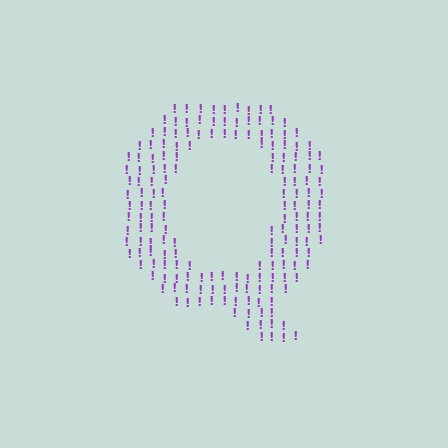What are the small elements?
The small elements are exclamation marks.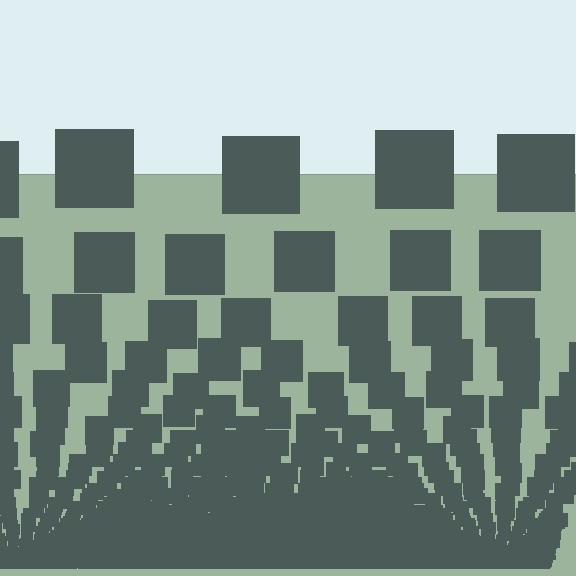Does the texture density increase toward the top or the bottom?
Density increases toward the bottom.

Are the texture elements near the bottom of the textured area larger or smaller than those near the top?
Smaller. The gradient is inverted — elements near the bottom are smaller and denser.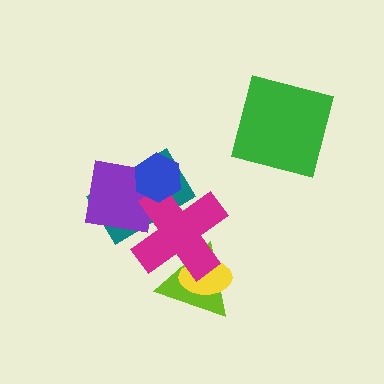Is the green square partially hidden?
No, no other shape covers it.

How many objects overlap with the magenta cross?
5 objects overlap with the magenta cross.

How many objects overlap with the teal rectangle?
3 objects overlap with the teal rectangle.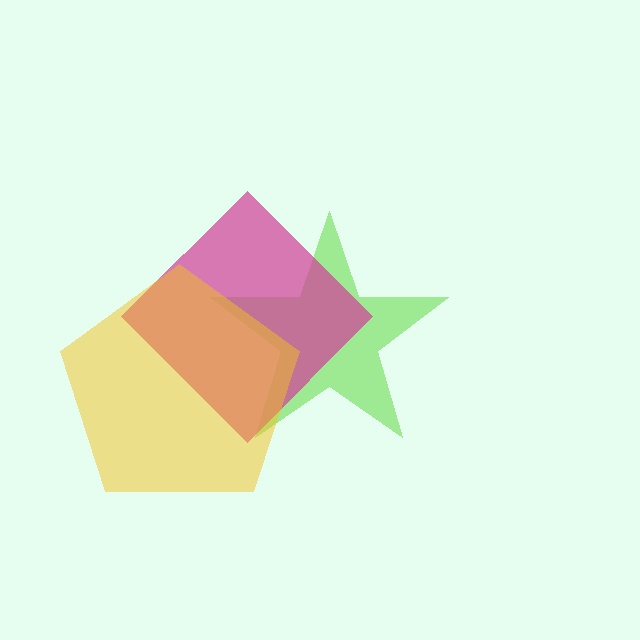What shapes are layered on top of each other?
The layered shapes are: a lime star, a magenta diamond, a yellow pentagon.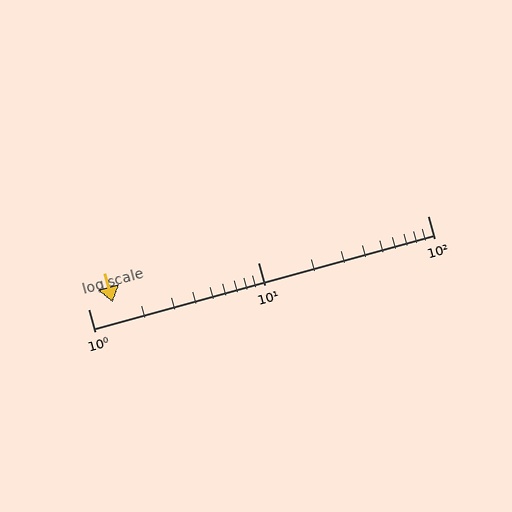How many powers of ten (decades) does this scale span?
The scale spans 2 decades, from 1 to 100.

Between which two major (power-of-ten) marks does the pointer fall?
The pointer is between 1 and 10.